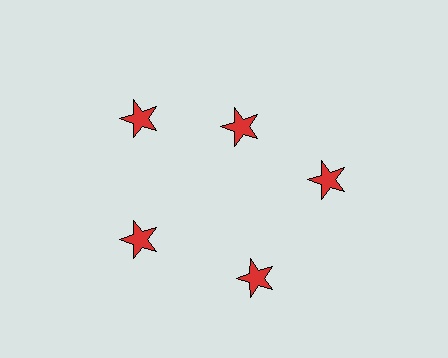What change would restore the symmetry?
The symmetry would be restored by moving it outward, back onto the ring so that all 5 stars sit at equal angles and equal distance from the center.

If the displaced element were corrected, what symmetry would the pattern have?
It would have 5-fold rotational symmetry — the pattern would map onto itself every 72 degrees.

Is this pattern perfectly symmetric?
No. The 5 red stars are arranged in a ring, but one element near the 1 o'clock position is pulled inward toward the center, breaking the 5-fold rotational symmetry.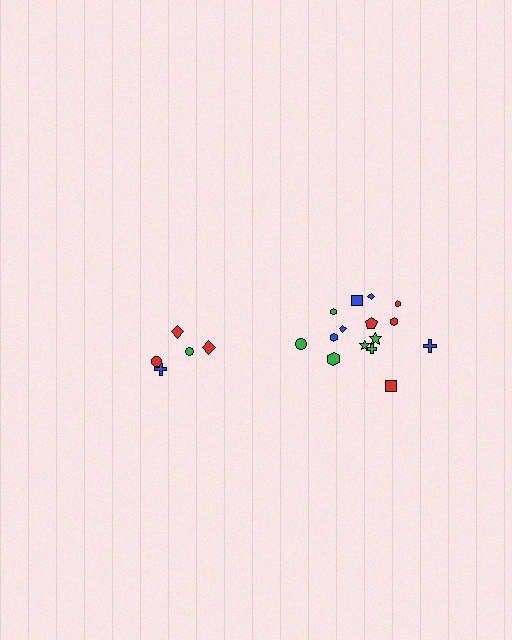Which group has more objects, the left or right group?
The right group.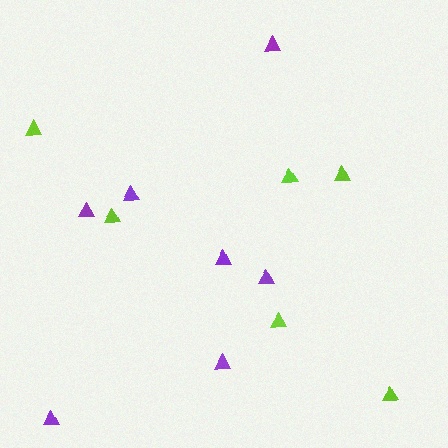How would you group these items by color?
There are 2 groups: one group of purple triangles (7) and one group of lime triangles (6).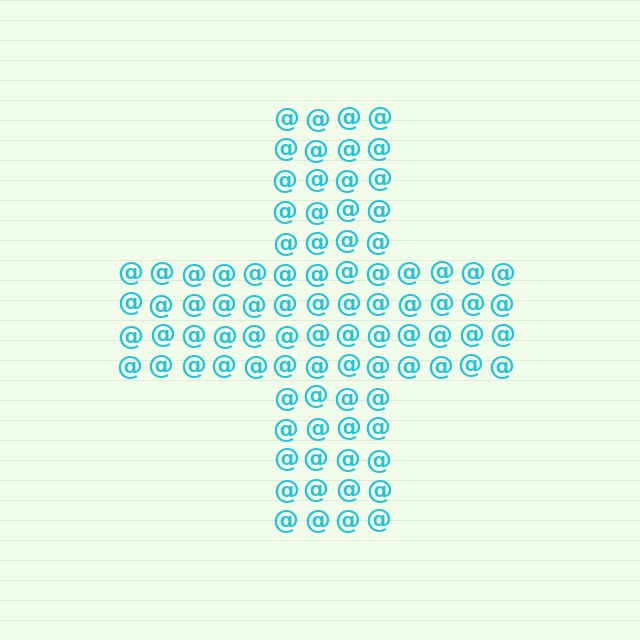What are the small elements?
The small elements are at signs.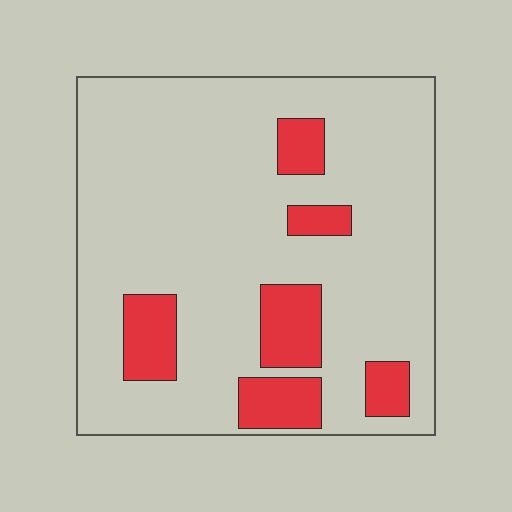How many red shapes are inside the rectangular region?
6.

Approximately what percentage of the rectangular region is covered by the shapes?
Approximately 15%.